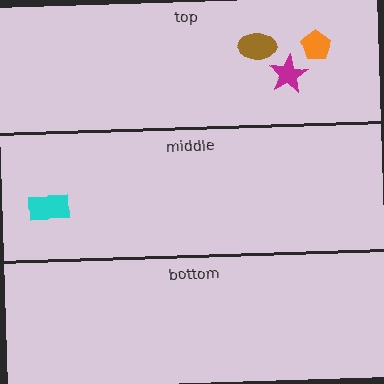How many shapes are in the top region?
3.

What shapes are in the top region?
The brown ellipse, the orange pentagon, the magenta star.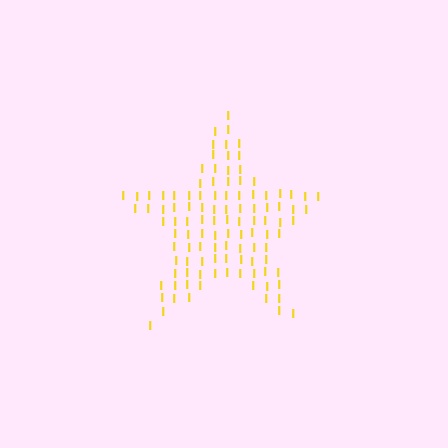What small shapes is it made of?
It is made of small letter I's.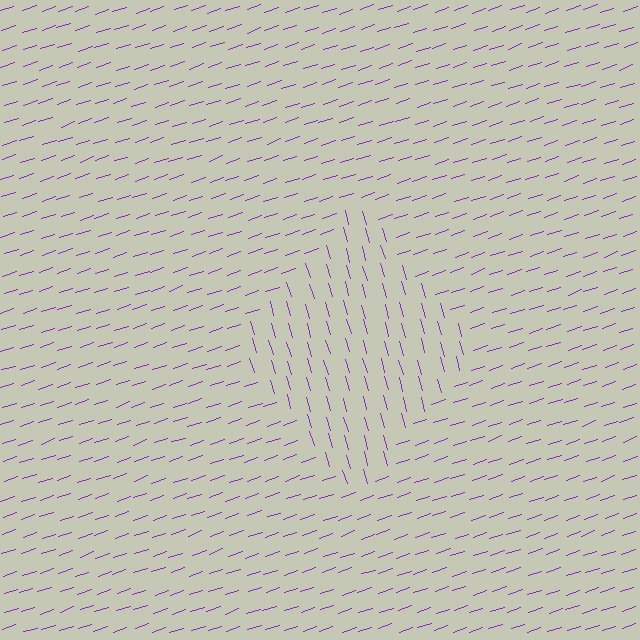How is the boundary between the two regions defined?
The boundary is defined purely by a change in line orientation (approximately 87 degrees difference). All lines are the same color and thickness.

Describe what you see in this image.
The image is filled with small purple line segments. A diamond region in the image has lines oriented differently from the surrounding lines, creating a visible texture boundary.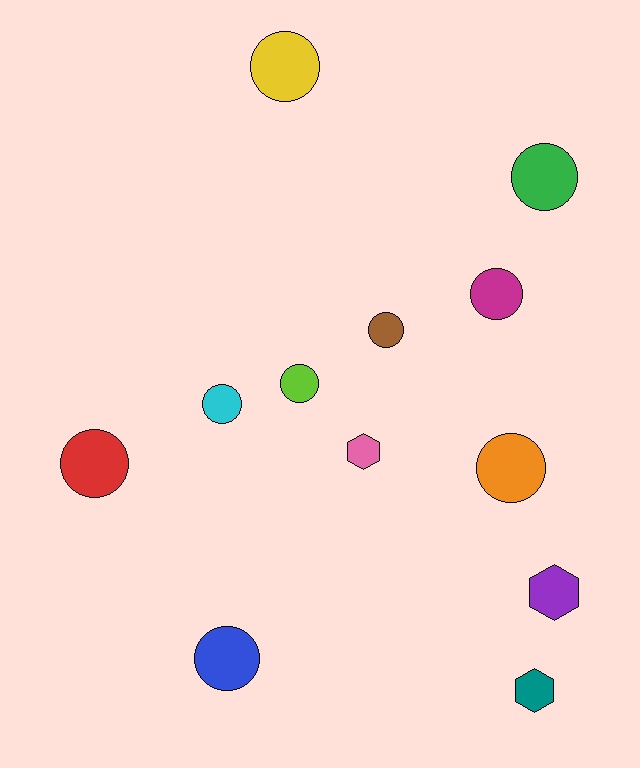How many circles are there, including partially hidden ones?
There are 9 circles.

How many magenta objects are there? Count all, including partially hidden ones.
There is 1 magenta object.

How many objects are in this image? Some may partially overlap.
There are 12 objects.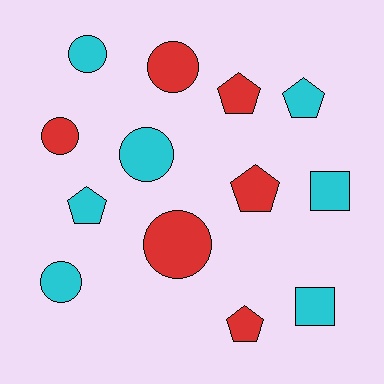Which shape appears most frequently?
Circle, with 6 objects.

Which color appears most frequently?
Cyan, with 7 objects.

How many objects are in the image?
There are 13 objects.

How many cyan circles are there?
There are 3 cyan circles.